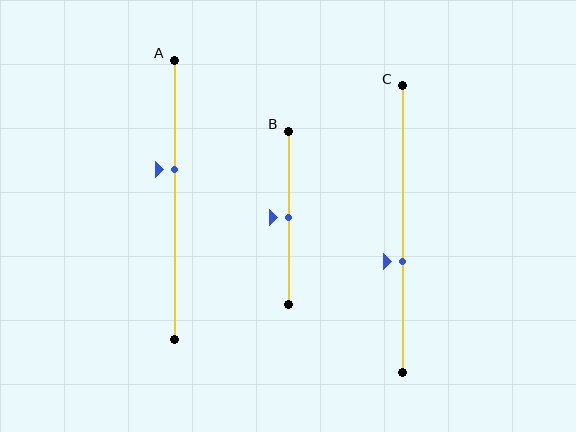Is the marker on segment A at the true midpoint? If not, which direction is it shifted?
No, the marker on segment A is shifted upward by about 11% of the segment length.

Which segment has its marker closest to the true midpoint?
Segment B has its marker closest to the true midpoint.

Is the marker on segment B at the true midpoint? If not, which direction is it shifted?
Yes, the marker on segment B is at the true midpoint.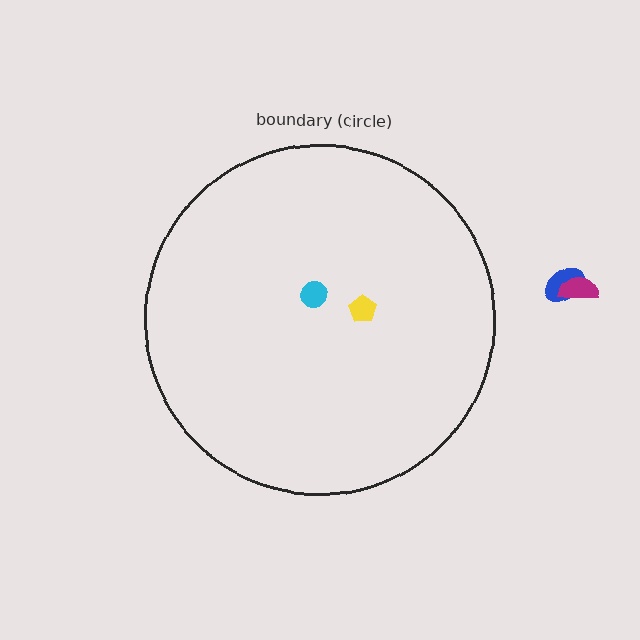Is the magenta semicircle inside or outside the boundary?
Outside.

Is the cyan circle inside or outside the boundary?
Inside.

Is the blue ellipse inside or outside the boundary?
Outside.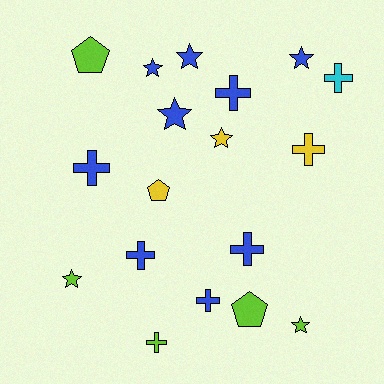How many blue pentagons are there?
There are no blue pentagons.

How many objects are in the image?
There are 18 objects.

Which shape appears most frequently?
Cross, with 8 objects.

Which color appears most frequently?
Blue, with 9 objects.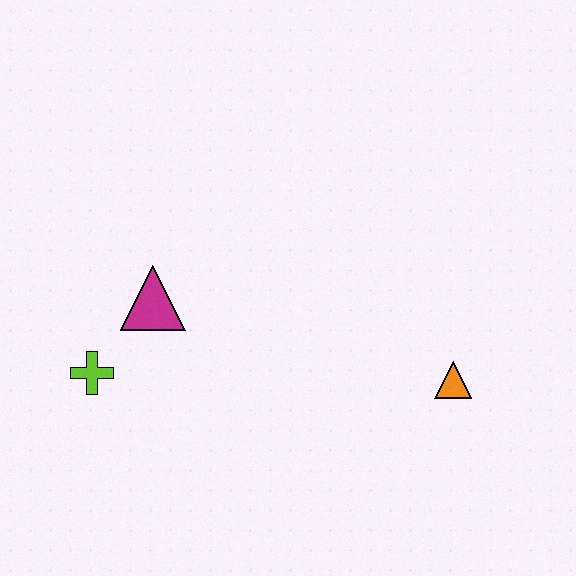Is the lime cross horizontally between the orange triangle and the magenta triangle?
No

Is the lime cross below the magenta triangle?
Yes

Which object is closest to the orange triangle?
The magenta triangle is closest to the orange triangle.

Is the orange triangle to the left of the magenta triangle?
No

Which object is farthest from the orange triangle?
The lime cross is farthest from the orange triangle.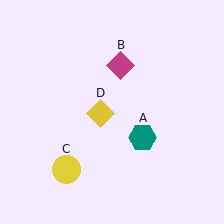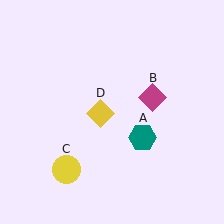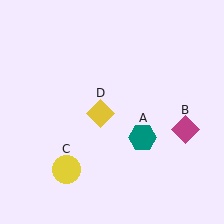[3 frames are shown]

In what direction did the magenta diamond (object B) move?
The magenta diamond (object B) moved down and to the right.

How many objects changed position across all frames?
1 object changed position: magenta diamond (object B).